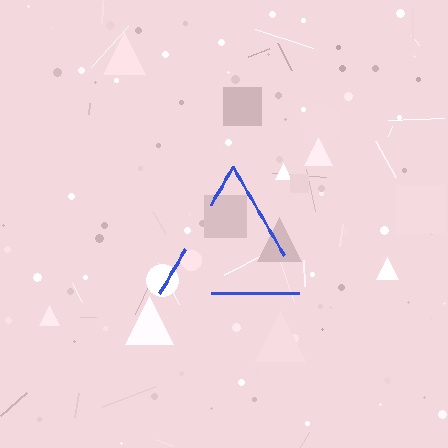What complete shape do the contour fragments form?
The contour fragments form a triangle.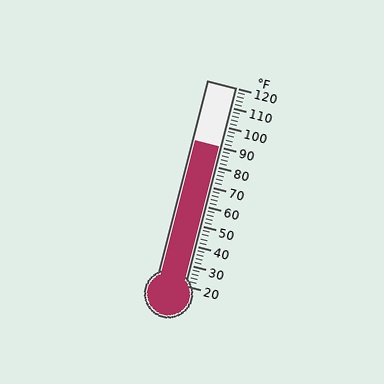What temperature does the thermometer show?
The thermometer shows approximately 90°F.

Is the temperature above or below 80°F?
The temperature is above 80°F.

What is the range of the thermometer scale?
The thermometer scale ranges from 20°F to 120°F.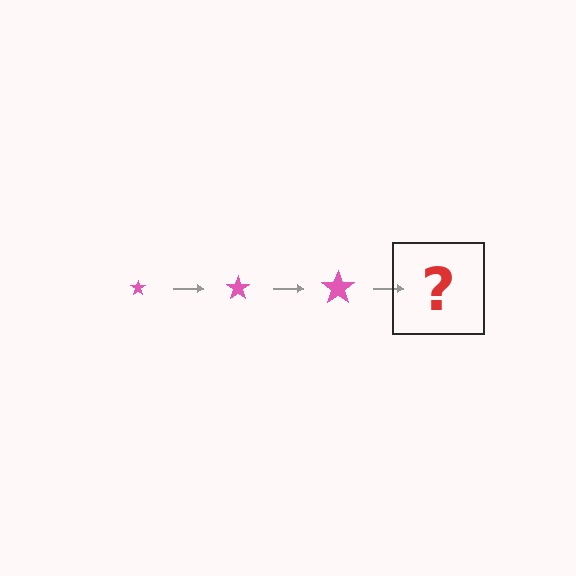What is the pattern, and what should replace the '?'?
The pattern is that the star gets progressively larger each step. The '?' should be a pink star, larger than the previous one.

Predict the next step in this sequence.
The next step is a pink star, larger than the previous one.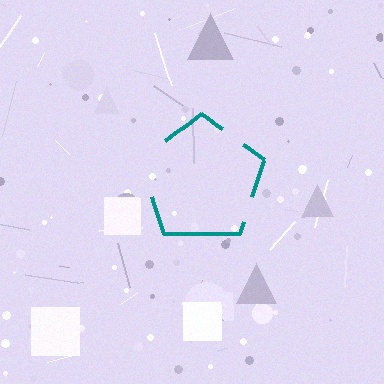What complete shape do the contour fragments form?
The contour fragments form a pentagon.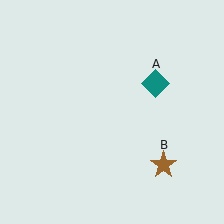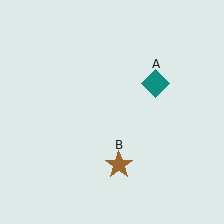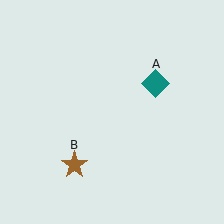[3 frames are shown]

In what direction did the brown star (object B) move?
The brown star (object B) moved left.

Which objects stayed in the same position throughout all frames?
Teal diamond (object A) remained stationary.